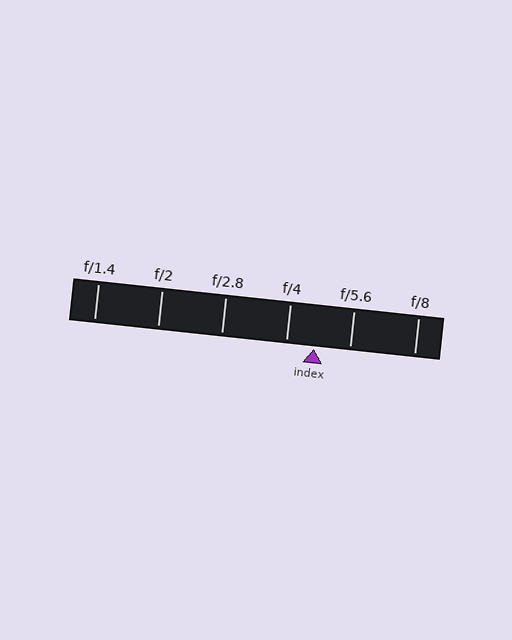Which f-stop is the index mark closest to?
The index mark is closest to f/4.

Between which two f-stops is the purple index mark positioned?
The index mark is between f/4 and f/5.6.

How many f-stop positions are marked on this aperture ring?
There are 6 f-stop positions marked.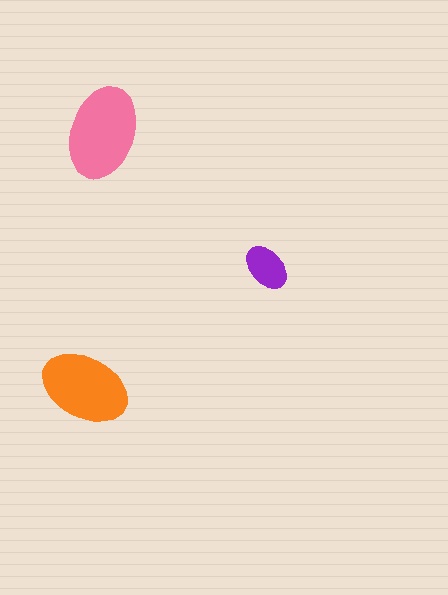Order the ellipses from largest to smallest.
the pink one, the orange one, the purple one.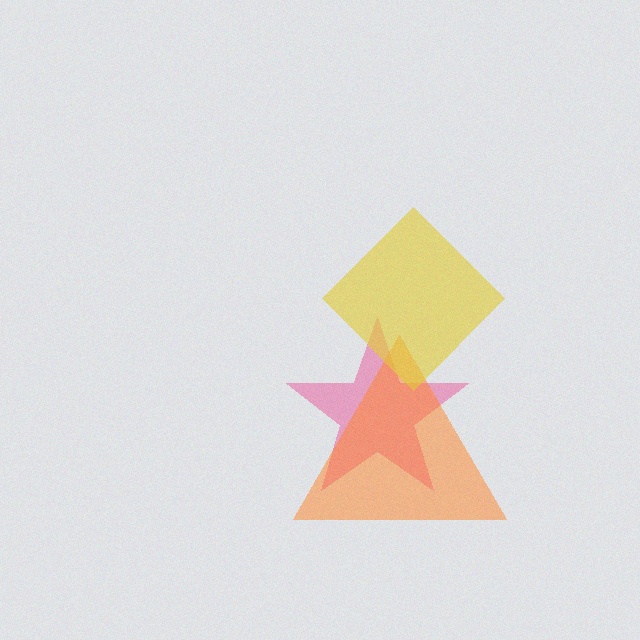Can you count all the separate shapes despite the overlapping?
Yes, there are 3 separate shapes.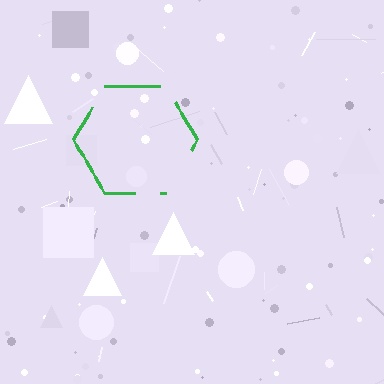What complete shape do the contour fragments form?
The contour fragments form a hexagon.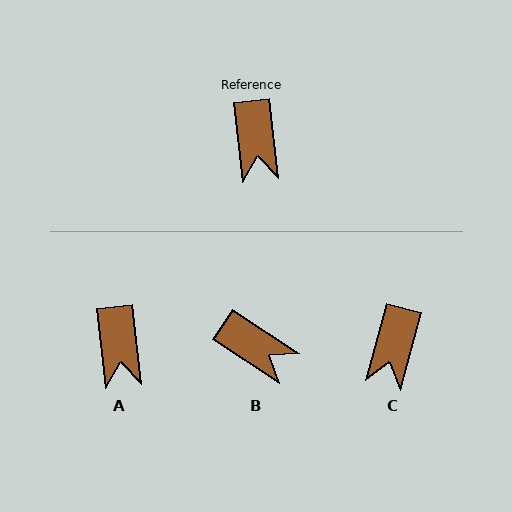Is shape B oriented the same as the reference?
No, it is off by about 50 degrees.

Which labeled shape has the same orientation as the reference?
A.